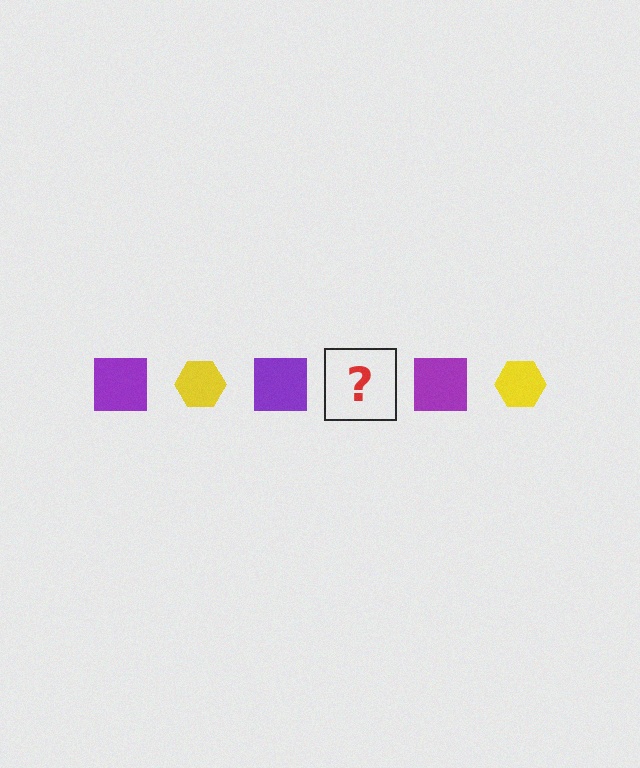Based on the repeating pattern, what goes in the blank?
The blank should be a yellow hexagon.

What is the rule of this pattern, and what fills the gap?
The rule is that the pattern alternates between purple square and yellow hexagon. The gap should be filled with a yellow hexagon.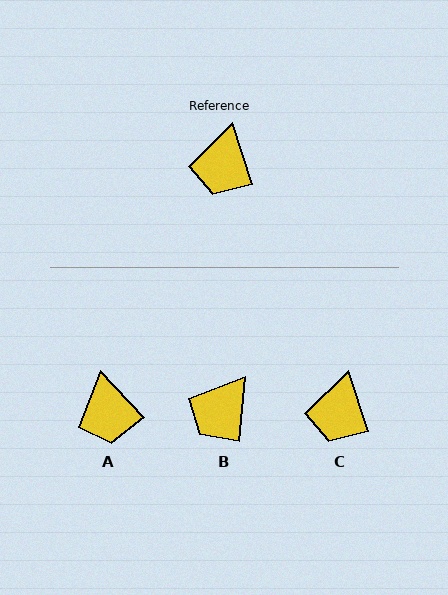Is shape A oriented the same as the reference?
No, it is off by about 24 degrees.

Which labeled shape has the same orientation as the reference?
C.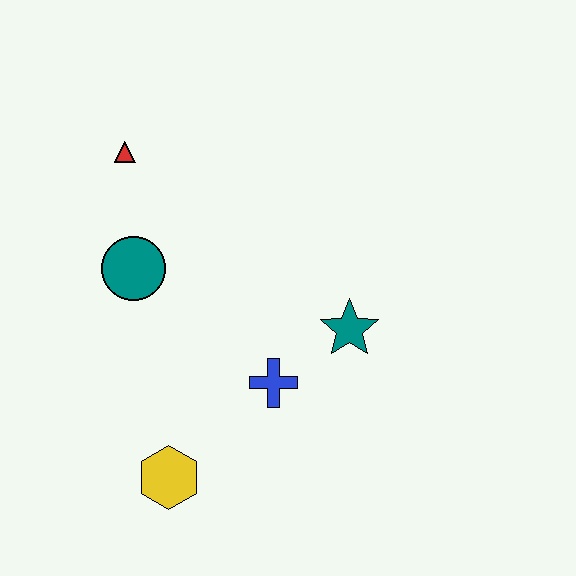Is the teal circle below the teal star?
No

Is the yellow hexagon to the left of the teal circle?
No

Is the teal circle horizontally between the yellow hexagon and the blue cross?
No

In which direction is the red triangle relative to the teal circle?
The red triangle is above the teal circle.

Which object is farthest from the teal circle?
The teal star is farthest from the teal circle.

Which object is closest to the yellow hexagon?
The blue cross is closest to the yellow hexagon.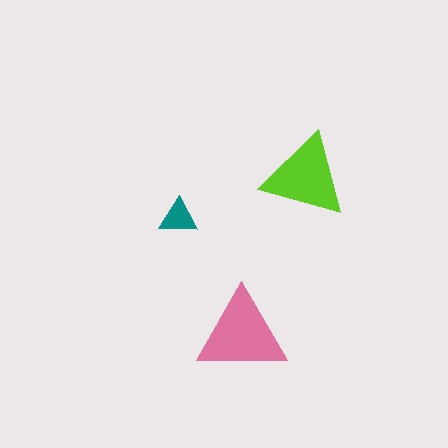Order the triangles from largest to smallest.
the pink one, the lime one, the teal one.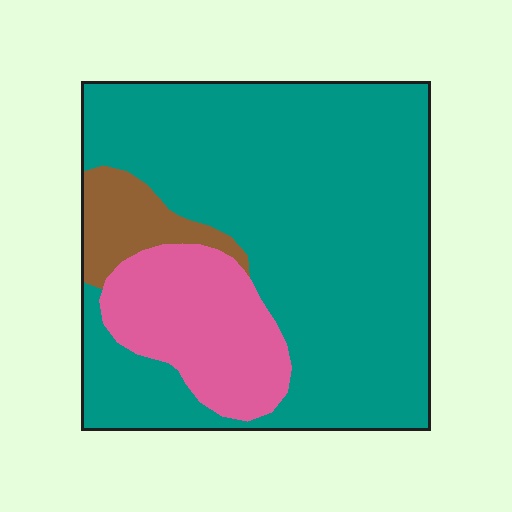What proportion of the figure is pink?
Pink takes up about one sixth (1/6) of the figure.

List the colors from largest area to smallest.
From largest to smallest: teal, pink, brown.